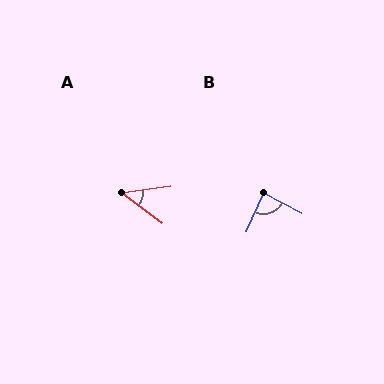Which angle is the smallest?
A, at approximately 45 degrees.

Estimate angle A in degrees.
Approximately 45 degrees.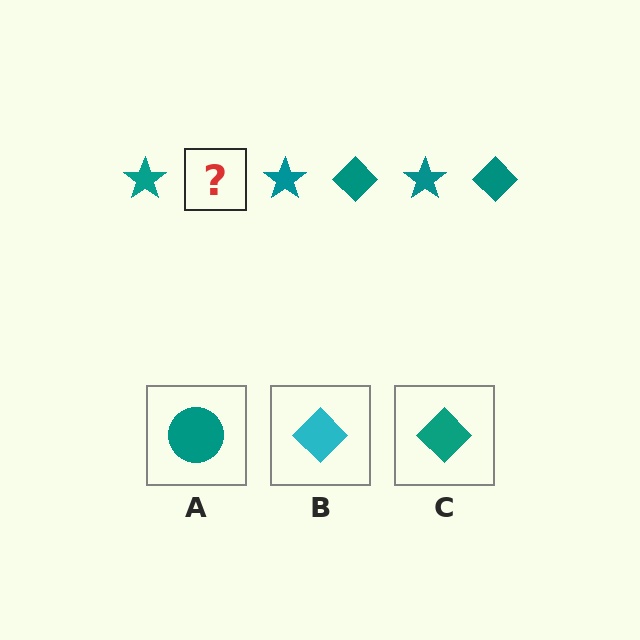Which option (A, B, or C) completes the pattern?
C.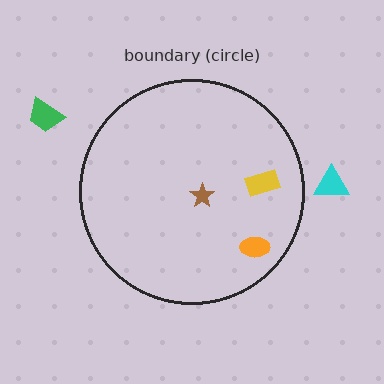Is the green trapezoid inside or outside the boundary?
Outside.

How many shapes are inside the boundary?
3 inside, 2 outside.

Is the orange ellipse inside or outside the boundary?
Inside.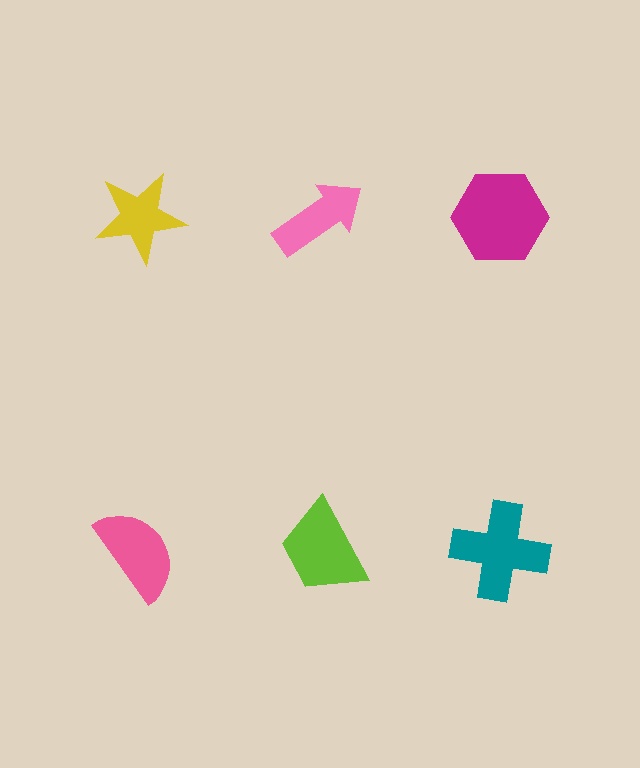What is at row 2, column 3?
A teal cross.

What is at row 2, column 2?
A lime trapezoid.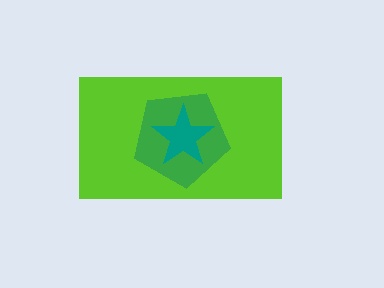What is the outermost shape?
The lime rectangle.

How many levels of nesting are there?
3.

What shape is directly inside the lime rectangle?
The green pentagon.